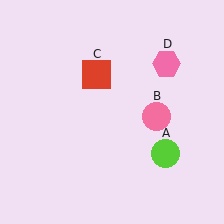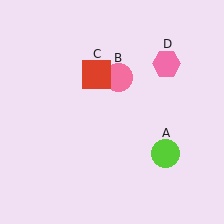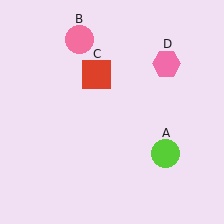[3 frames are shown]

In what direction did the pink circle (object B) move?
The pink circle (object B) moved up and to the left.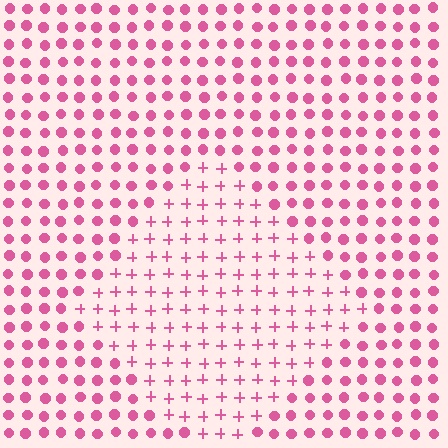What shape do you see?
I see a diamond.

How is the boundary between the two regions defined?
The boundary is defined by a change in element shape: plus signs inside vs. circles outside. All elements share the same color and spacing.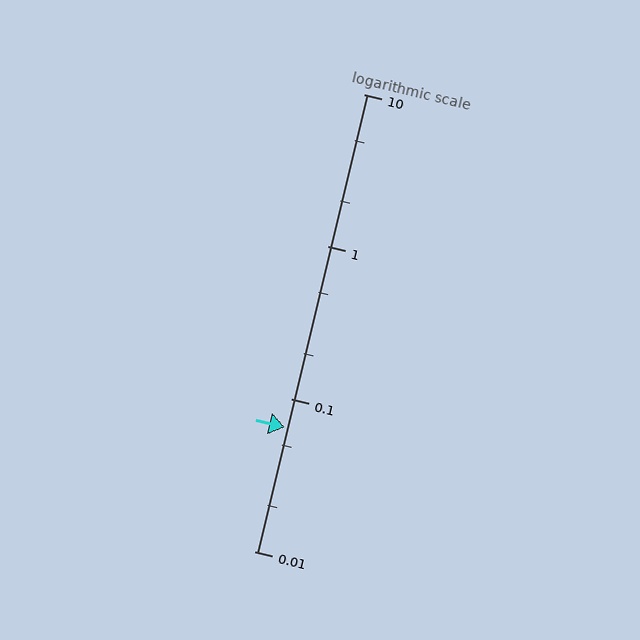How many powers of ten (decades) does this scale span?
The scale spans 3 decades, from 0.01 to 10.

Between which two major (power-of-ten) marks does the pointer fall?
The pointer is between 0.01 and 0.1.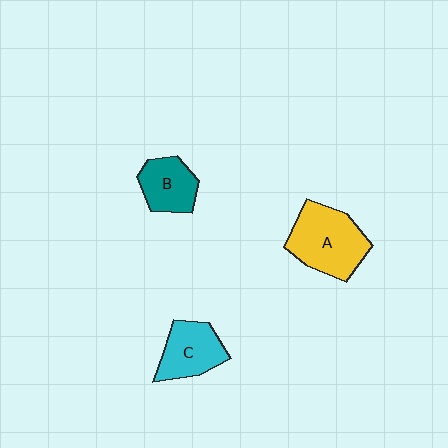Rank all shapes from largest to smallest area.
From largest to smallest: A (yellow), C (cyan), B (teal).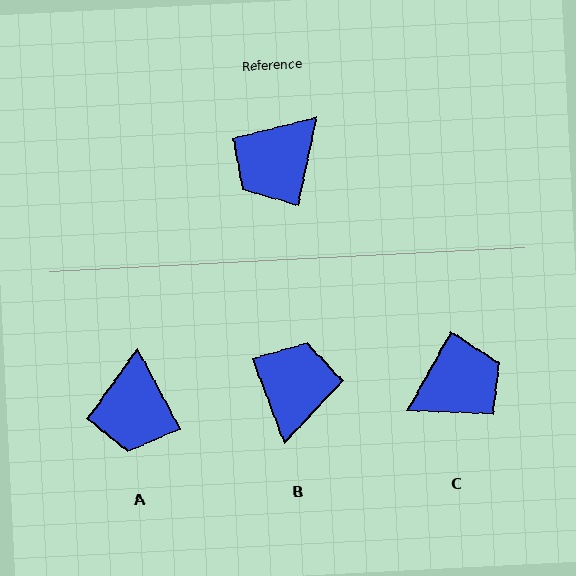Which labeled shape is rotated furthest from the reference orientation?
C, about 162 degrees away.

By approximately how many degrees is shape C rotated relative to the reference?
Approximately 162 degrees counter-clockwise.